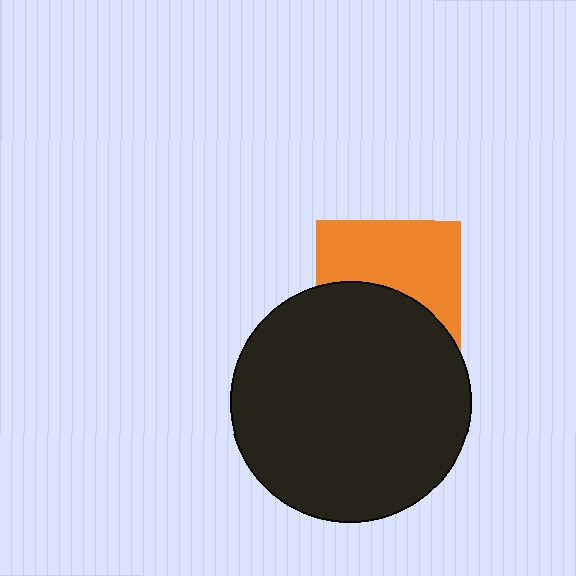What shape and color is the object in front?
The object in front is a black circle.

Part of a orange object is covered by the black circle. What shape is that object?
It is a square.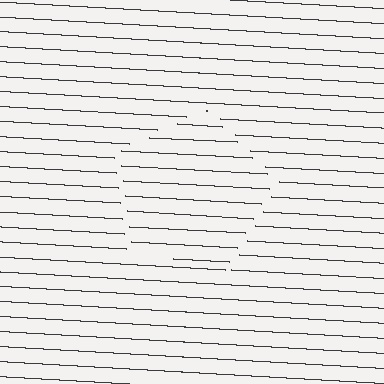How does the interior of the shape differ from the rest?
The interior of the shape contains the same grating, shifted by half a period — the contour is defined by the phase discontinuity where line-ends from the inner and outer gratings abut.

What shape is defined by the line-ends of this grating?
An illusory pentagon. The interior of the shape contains the same grating, shifted by half a period — the contour is defined by the phase discontinuity where line-ends from the inner and outer gratings abut.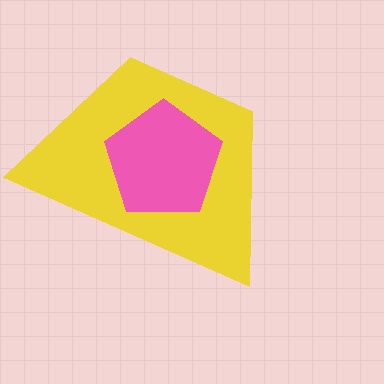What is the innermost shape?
The pink pentagon.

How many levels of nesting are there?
2.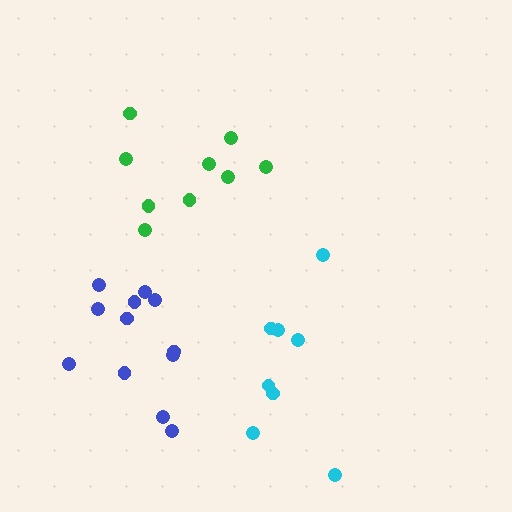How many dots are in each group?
Group 1: 9 dots, Group 2: 8 dots, Group 3: 12 dots (29 total).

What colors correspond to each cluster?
The clusters are colored: green, cyan, blue.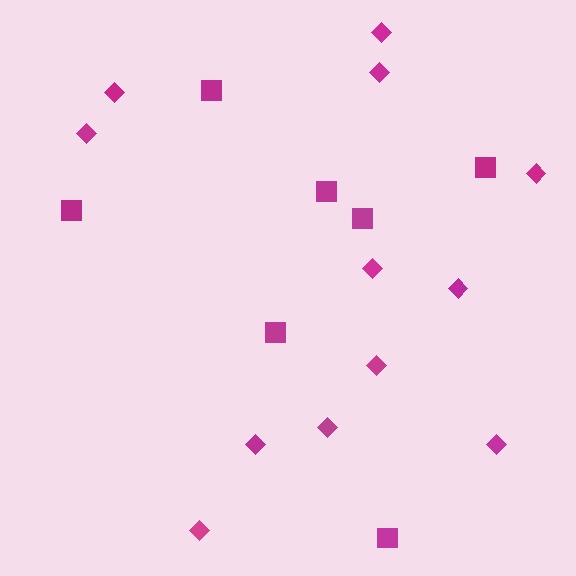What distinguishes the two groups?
There are 2 groups: one group of diamonds (12) and one group of squares (7).